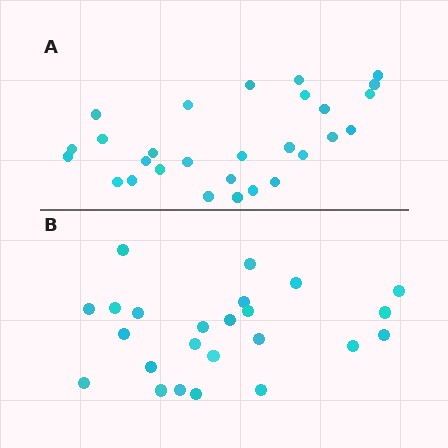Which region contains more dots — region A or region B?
Region A (the top region) has more dots.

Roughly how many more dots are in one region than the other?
Region A has about 4 more dots than region B.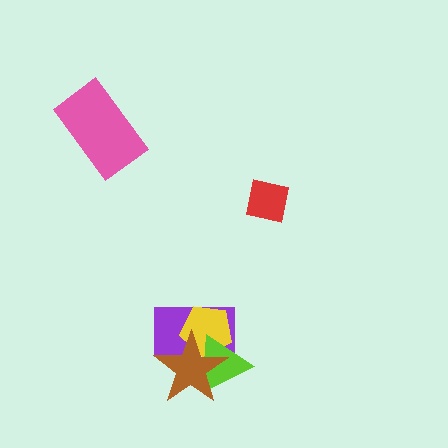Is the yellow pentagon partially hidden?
Yes, it is partially covered by another shape.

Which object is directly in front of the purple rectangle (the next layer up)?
The yellow pentagon is directly in front of the purple rectangle.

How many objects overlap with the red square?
0 objects overlap with the red square.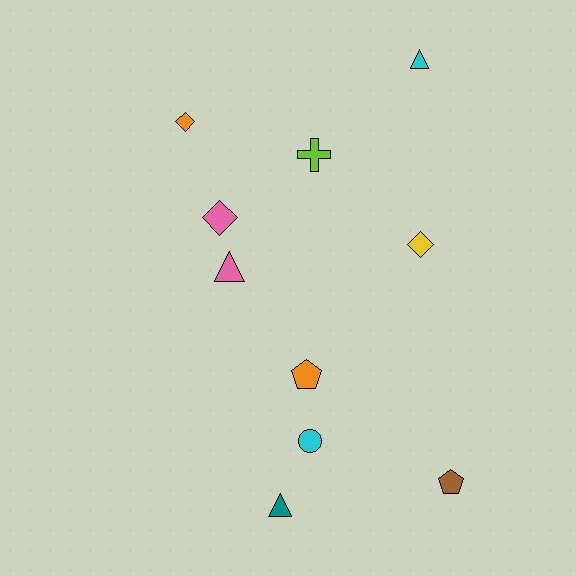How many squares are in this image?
There are no squares.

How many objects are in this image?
There are 10 objects.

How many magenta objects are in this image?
There are no magenta objects.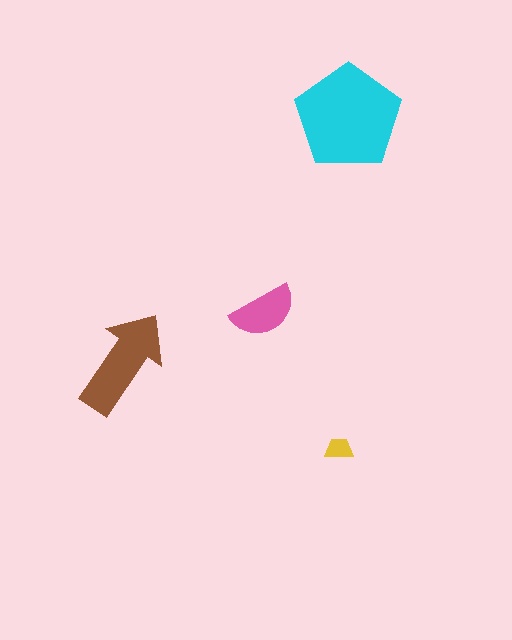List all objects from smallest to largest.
The yellow trapezoid, the pink semicircle, the brown arrow, the cyan pentagon.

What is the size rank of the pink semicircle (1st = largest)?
3rd.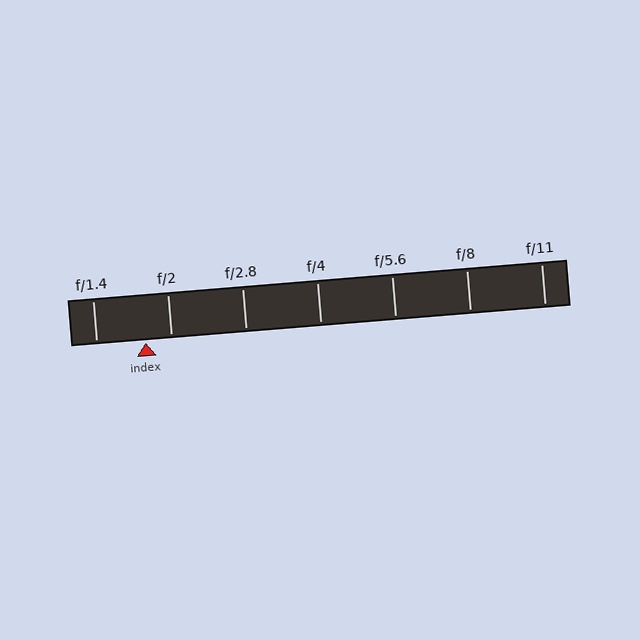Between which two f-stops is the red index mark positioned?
The index mark is between f/1.4 and f/2.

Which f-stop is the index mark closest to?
The index mark is closest to f/2.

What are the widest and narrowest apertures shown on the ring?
The widest aperture shown is f/1.4 and the narrowest is f/11.